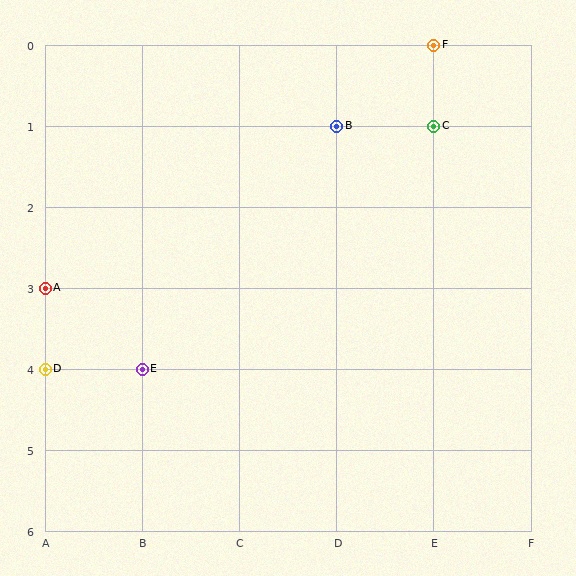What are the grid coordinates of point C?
Point C is at grid coordinates (E, 1).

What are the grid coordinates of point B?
Point B is at grid coordinates (D, 1).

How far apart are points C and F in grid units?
Points C and F are 1 row apart.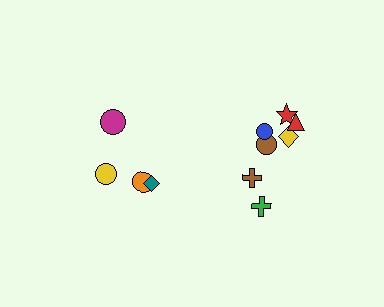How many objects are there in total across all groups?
There are 11 objects.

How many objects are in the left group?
There are 4 objects.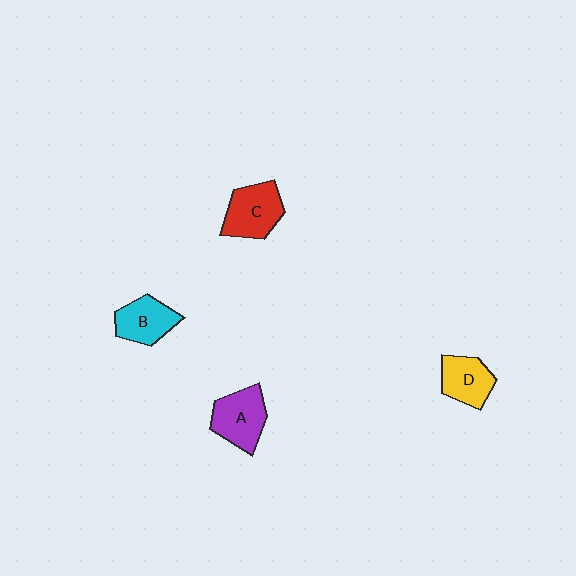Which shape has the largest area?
Shape C (red).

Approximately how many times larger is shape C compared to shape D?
Approximately 1.3 times.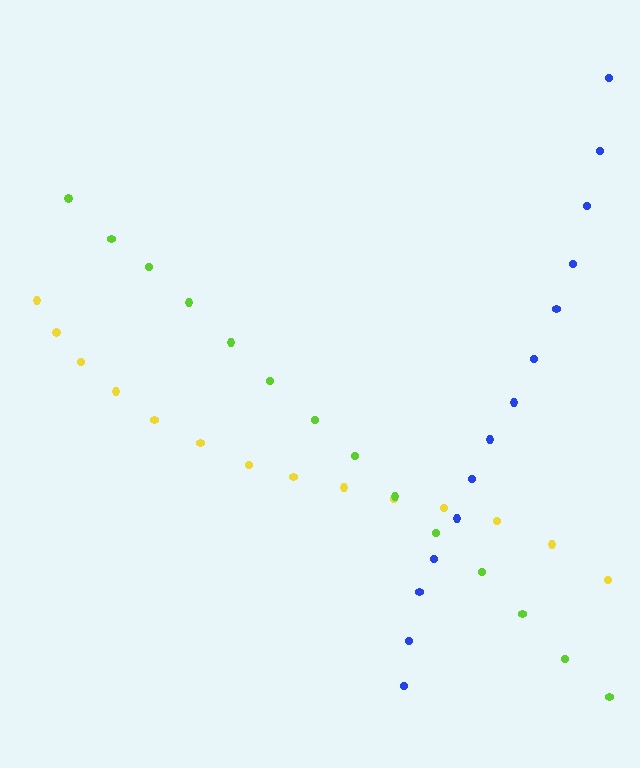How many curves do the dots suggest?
There are 3 distinct paths.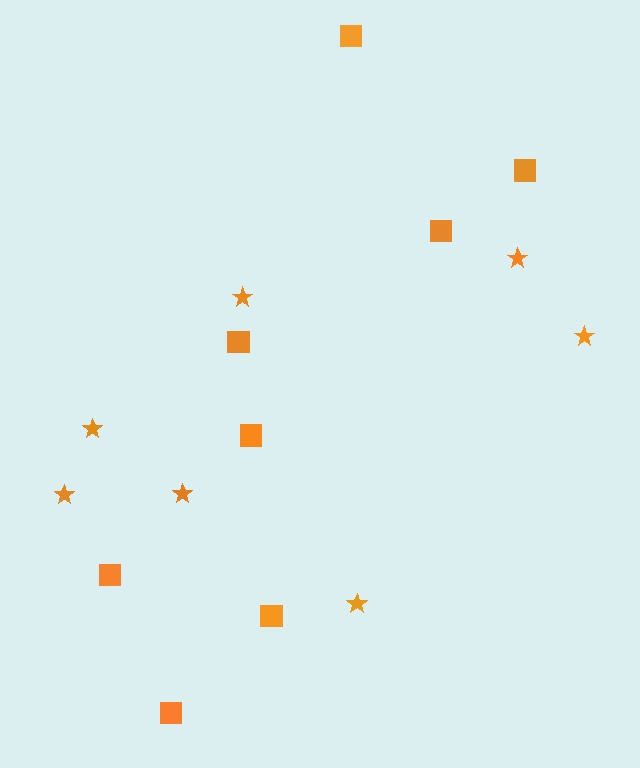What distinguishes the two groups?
There are 2 groups: one group of squares (8) and one group of stars (7).